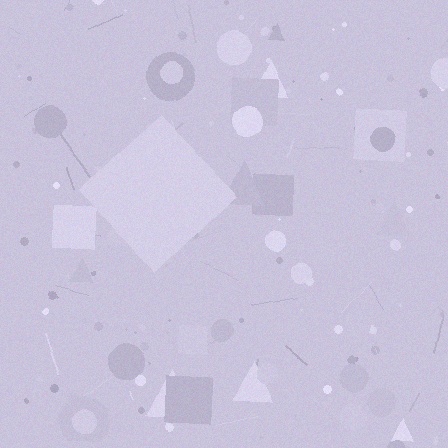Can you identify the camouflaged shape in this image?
The camouflaged shape is a diamond.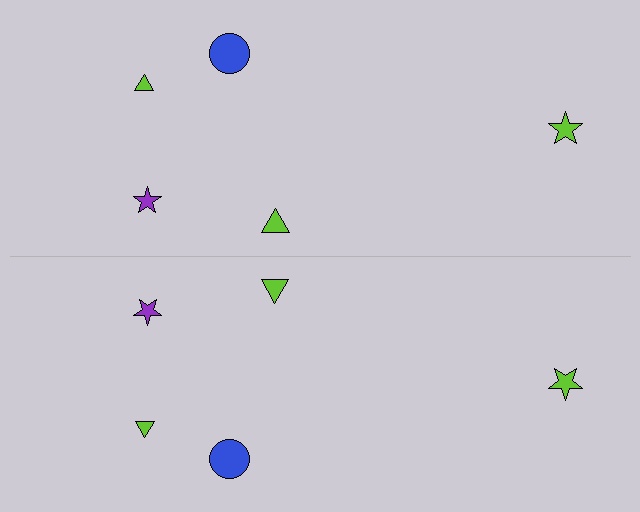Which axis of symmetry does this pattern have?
The pattern has a horizontal axis of symmetry running through the center of the image.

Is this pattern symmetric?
Yes, this pattern has bilateral (reflection) symmetry.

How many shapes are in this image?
There are 10 shapes in this image.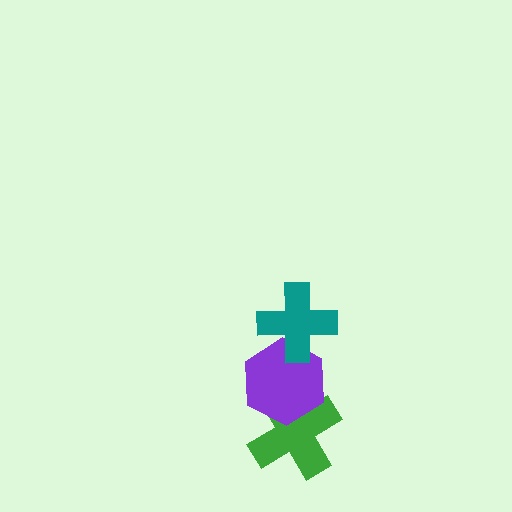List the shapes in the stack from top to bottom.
From top to bottom: the teal cross, the purple hexagon, the green cross.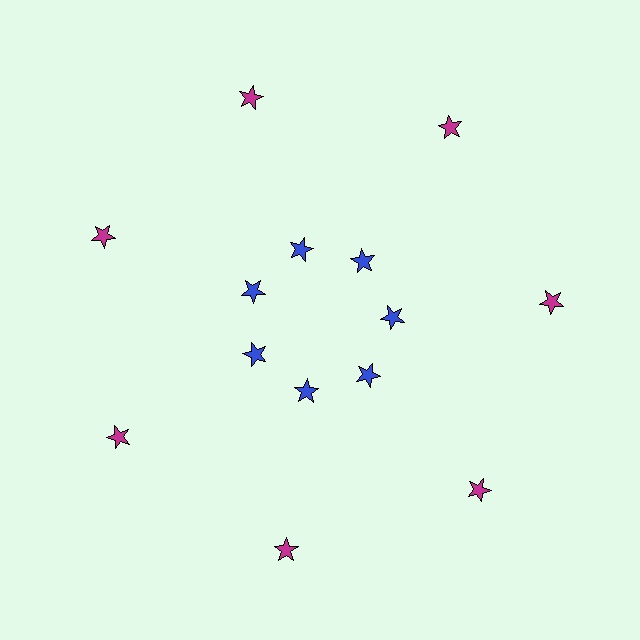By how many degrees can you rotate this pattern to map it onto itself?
The pattern maps onto itself every 51 degrees of rotation.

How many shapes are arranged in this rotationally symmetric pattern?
There are 14 shapes, arranged in 7 groups of 2.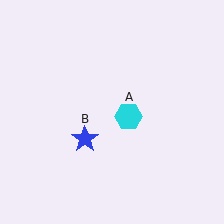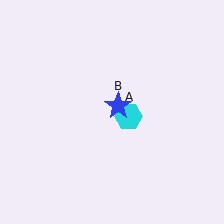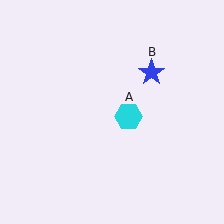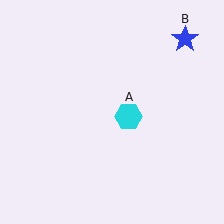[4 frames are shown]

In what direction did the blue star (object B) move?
The blue star (object B) moved up and to the right.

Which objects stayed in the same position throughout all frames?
Cyan hexagon (object A) remained stationary.